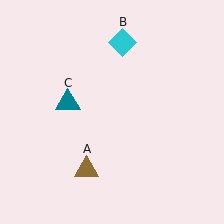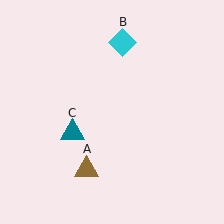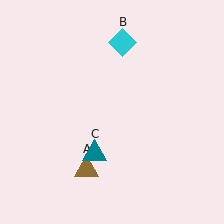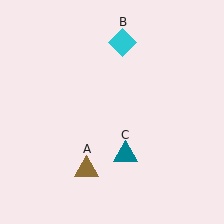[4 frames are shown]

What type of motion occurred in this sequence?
The teal triangle (object C) rotated counterclockwise around the center of the scene.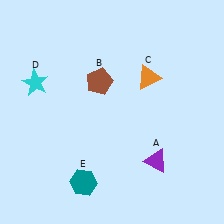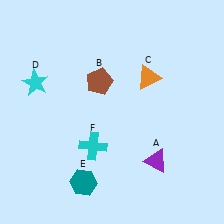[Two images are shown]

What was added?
A cyan cross (F) was added in Image 2.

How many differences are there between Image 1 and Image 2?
There is 1 difference between the two images.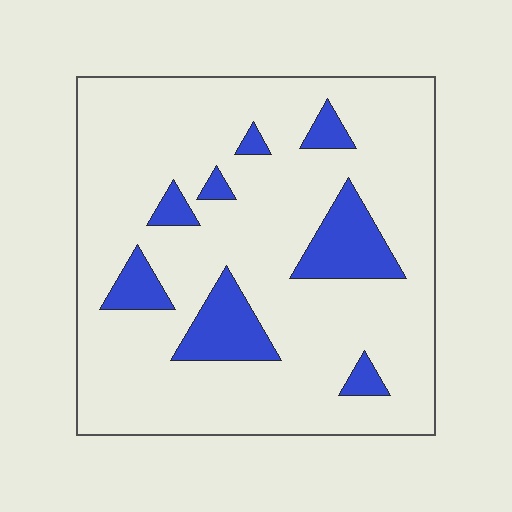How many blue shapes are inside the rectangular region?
8.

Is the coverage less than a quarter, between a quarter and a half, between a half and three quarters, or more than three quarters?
Less than a quarter.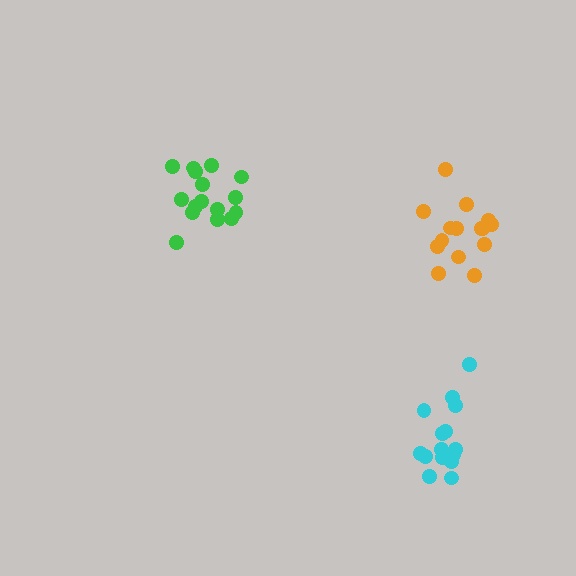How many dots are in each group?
Group 1: 15 dots, Group 2: 15 dots, Group 3: 16 dots (46 total).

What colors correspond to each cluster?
The clusters are colored: cyan, orange, green.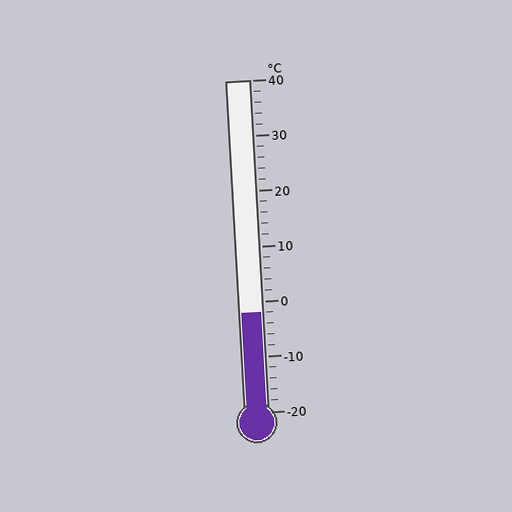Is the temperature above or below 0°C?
The temperature is below 0°C.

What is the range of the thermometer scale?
The thermometer scale ranges from -20°C to 40°C.